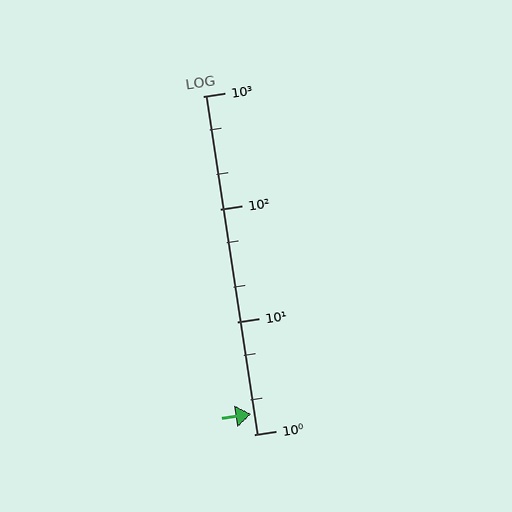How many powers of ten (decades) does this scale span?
The scale spans 3 decades, from 1 to 1000.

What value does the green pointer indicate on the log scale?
The pointer indicates approximately 1.5.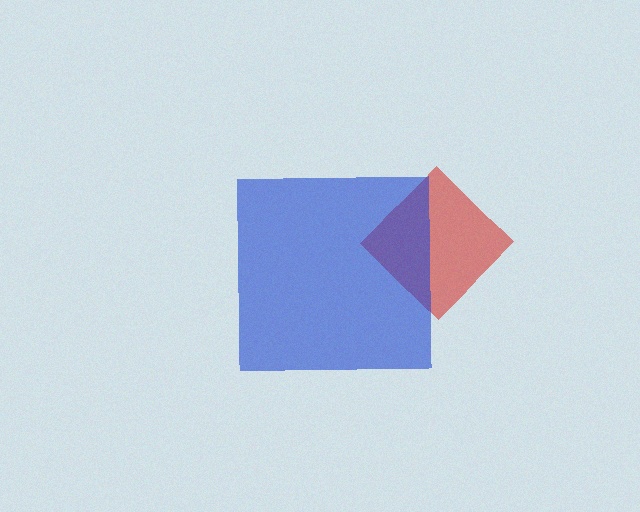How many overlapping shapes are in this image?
There are 2 overlapping shapes in the image.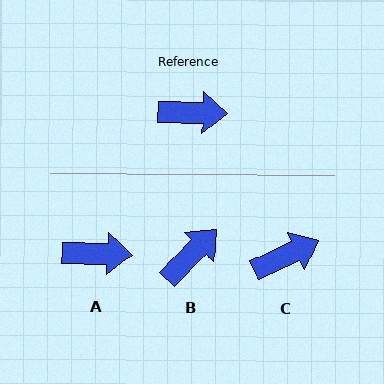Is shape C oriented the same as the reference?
No, it is off by about 27 degrees.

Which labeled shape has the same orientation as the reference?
A.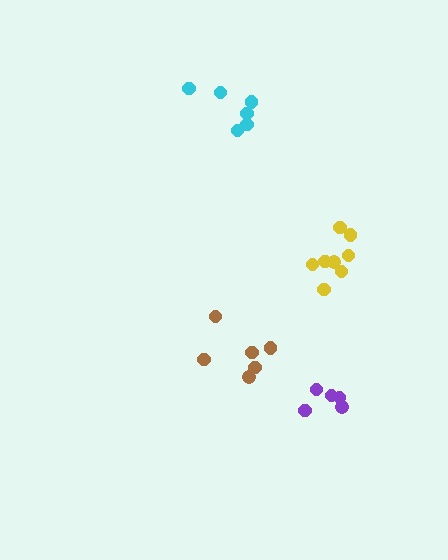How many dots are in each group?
Group 1: 6 dots, Group 2: 6 dots, Group 3: 8 dots, Group 4: 5 dots (25 total).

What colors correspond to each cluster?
The clusters are colored: cyan, brown, yellow, purple.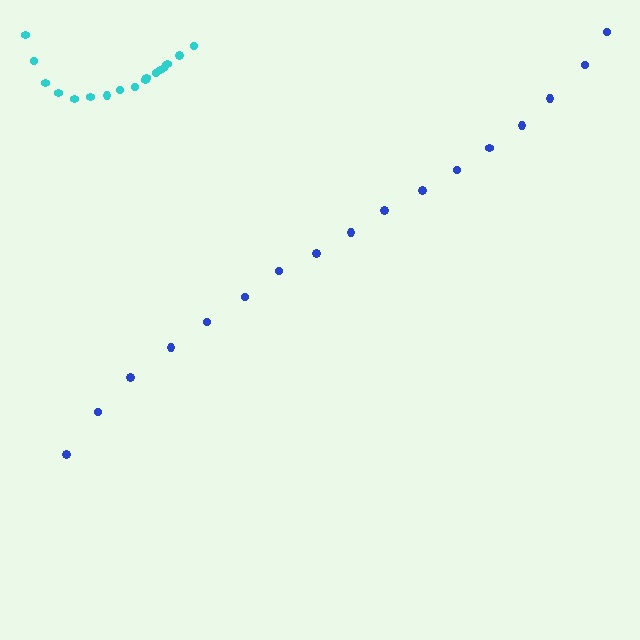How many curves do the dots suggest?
There are 2 distinct paths.